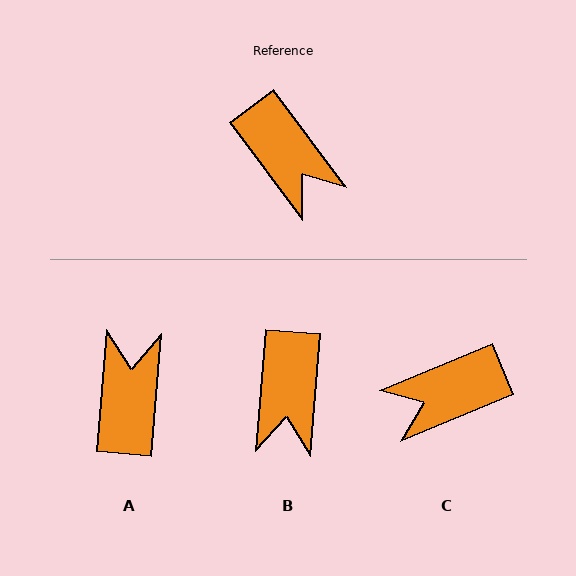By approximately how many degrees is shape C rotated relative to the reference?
Approximately 104 degrees clockwise.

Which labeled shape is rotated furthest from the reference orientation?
A, about 139 degrees away.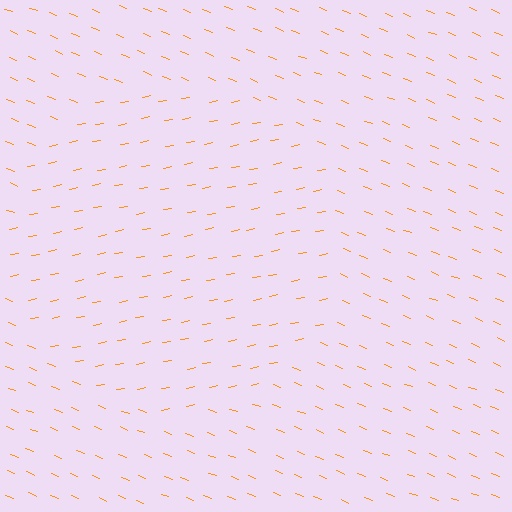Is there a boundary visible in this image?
Yes, there is a texture boundary formed by a change in line orientation.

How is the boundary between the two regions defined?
The boundary is defined purely by a change in line orientation (approximately 32 degrees difference). All lines are the same color and thickness.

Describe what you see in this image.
The image is filled with small orange line segments. A circle region in the image has lines oriented differently from the surrounding lines, creating a visible texture boundary.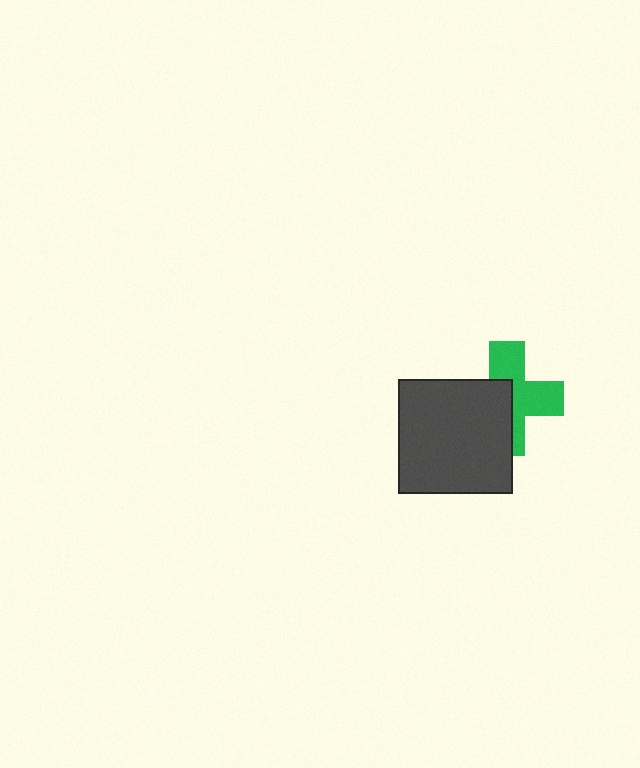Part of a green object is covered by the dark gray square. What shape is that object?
It is a cross.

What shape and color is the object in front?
The object in front is a dark gray square.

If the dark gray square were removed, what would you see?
You would see the complete green cross.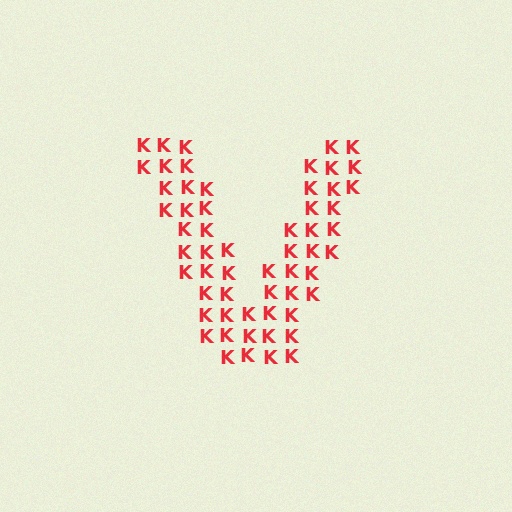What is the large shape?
The large shape is the letter V.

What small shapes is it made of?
It is made of small letter K's.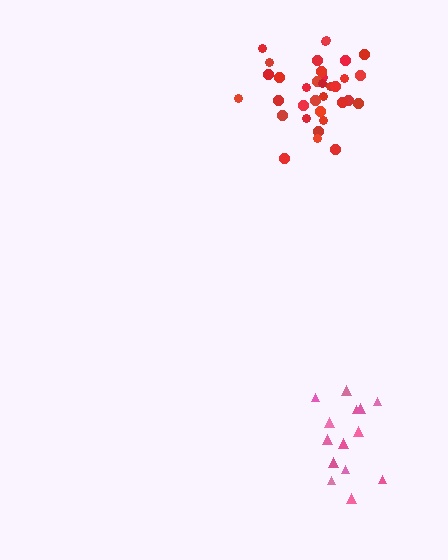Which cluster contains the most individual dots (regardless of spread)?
Red (34).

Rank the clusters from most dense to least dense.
red, pink.